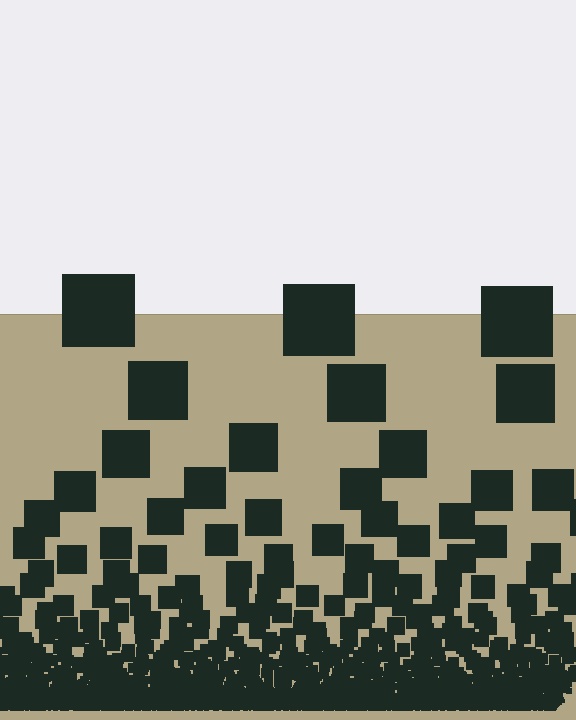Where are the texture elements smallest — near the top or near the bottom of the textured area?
Near the bottom.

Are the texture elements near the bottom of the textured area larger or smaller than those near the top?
Smaller. The gradient is inverted — elements near the bottom are smaller and denser.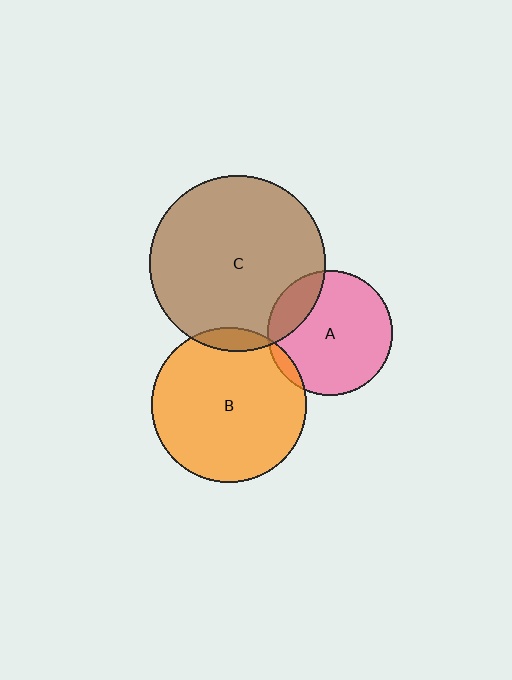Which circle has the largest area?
Circle C (brown).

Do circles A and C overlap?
Yes.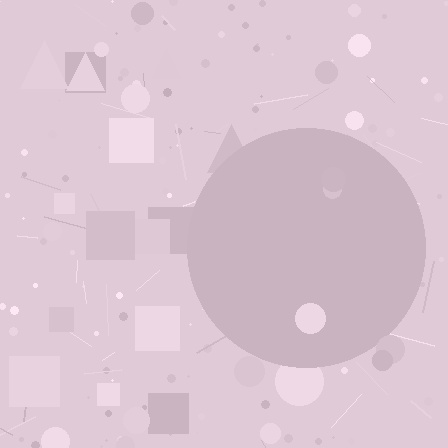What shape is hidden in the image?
A circle is hidden in the image.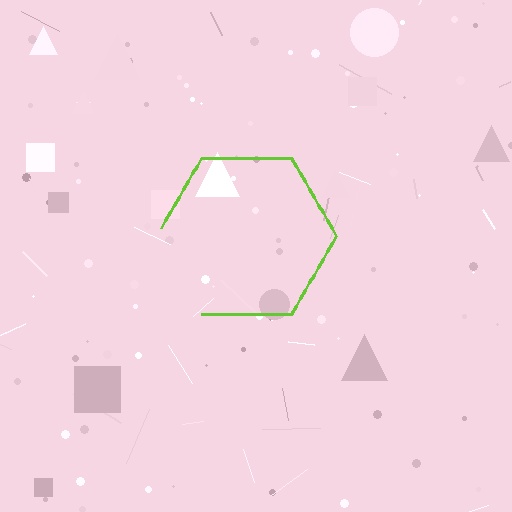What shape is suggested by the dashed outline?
The dashed outline suggests a hexagon.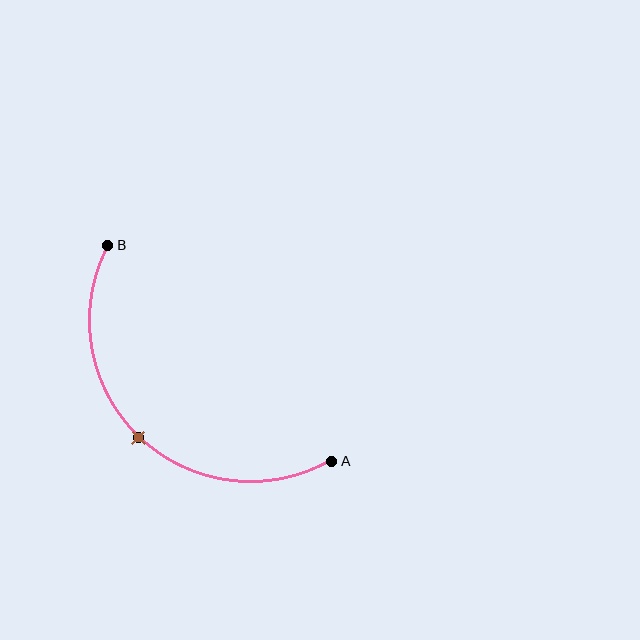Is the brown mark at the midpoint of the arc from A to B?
Yes. The brown mark lies on the arc at equal arc-length from both A and B — it is the arc midpoint.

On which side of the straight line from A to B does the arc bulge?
The arc bulges below and to the left of the straight line connecting A and B.